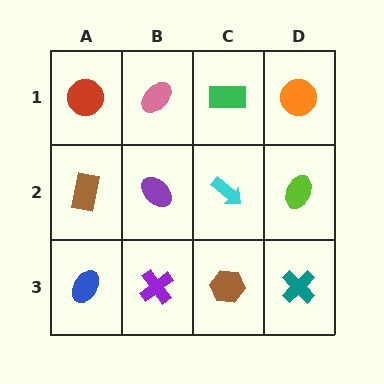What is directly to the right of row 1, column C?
An orange circle.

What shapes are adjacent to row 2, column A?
A red circle (row 1, column A), a blue ellipse (row 3, column A), a purple ellipse (row 2, column B).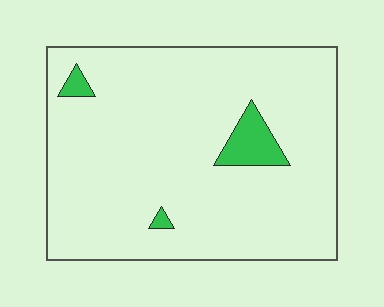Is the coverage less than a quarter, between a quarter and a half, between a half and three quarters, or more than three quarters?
Less than a quarter.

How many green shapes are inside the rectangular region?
3.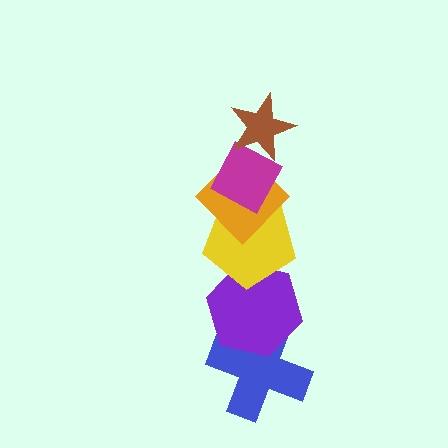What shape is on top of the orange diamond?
The magenta diamond is on top of the orange diamond.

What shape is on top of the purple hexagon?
The yellow pentagon is on top of the purple hexagon.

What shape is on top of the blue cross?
The purple hexagon is on top of the blue cross.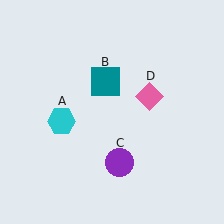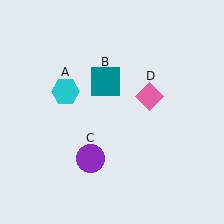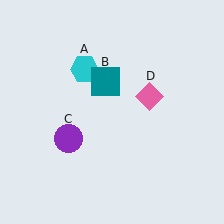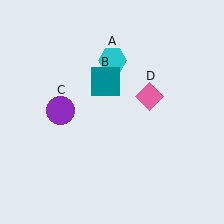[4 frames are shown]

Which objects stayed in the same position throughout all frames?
Teal square (object B) and pink diamond (object D) remained stationary.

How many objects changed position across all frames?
2 objects changed position: cyan hexagon (object A), purple circle (object C).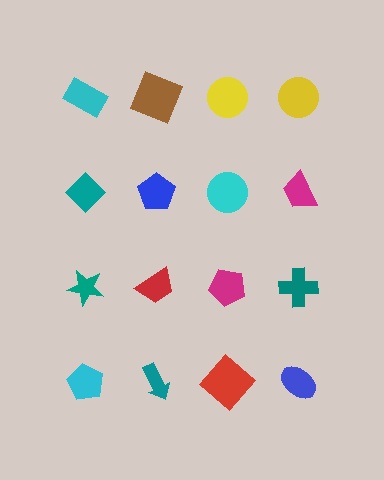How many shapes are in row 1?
4 shapes.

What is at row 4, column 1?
A cyan pentagon.